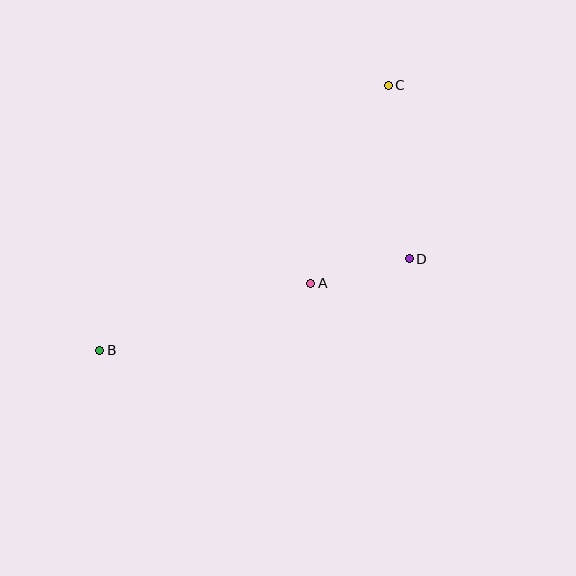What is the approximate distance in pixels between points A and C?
The distance between A and C is approximately 213 pixels.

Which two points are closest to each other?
Points A and D are closest to each other.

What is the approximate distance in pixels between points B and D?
The distance between B and D is approximately 323 pixels.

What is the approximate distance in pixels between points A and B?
The distance between A and B is approximately 222 pixels.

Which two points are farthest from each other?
Points B and C are farthest from each other.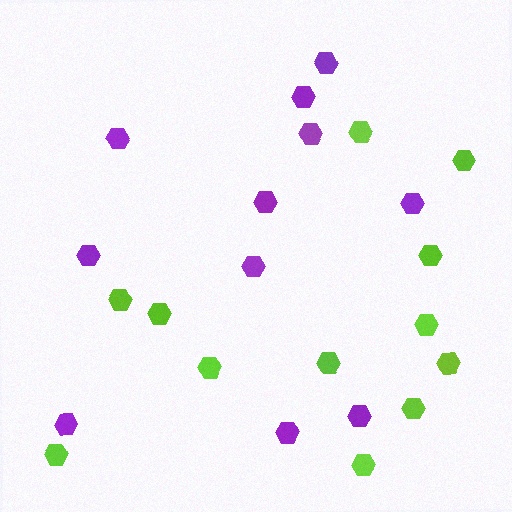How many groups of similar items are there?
There are 2 groups: one group of lime hexagons (12) and one group of purple hexagons (11).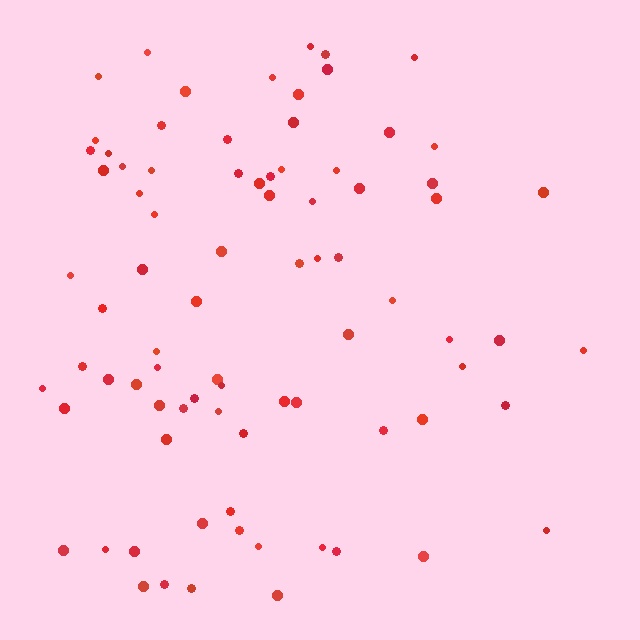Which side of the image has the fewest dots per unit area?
The right.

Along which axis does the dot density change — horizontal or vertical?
Horizontal.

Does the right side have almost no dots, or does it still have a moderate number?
Still a moderate number, just noticeably fewer than the left.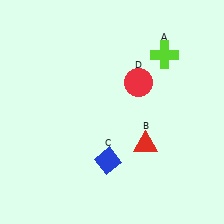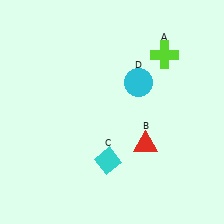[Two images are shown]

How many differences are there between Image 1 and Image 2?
There are 2 differences between the two images.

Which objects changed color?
C changed from blue to cyan. D changed from red to cyan.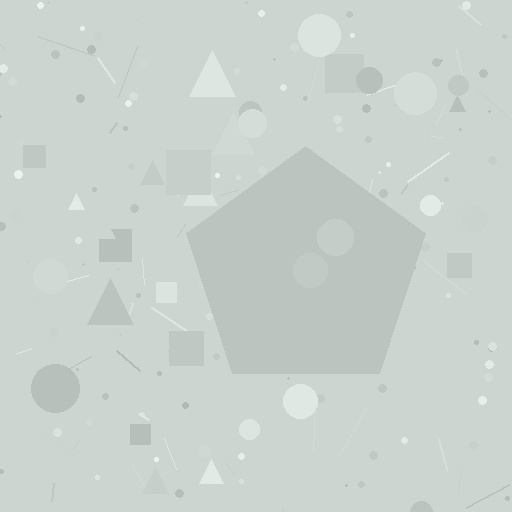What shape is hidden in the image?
A pentagon is hidden in the image.